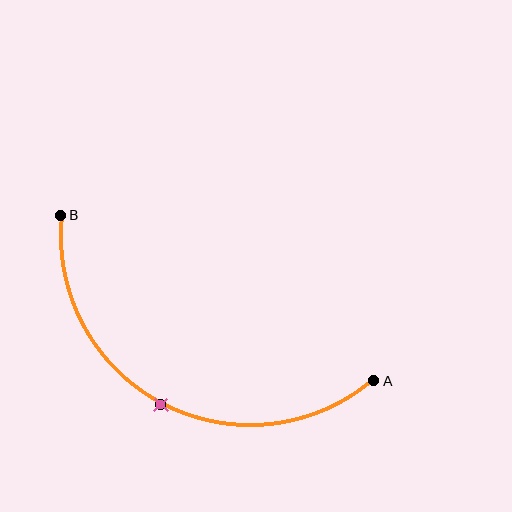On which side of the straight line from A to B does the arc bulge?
The arc bulges below the straight line connecting A and B.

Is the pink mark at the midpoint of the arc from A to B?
Yes. The pink mark lies on the arc at equal arc-length from both A and B — it is the arc midpoint.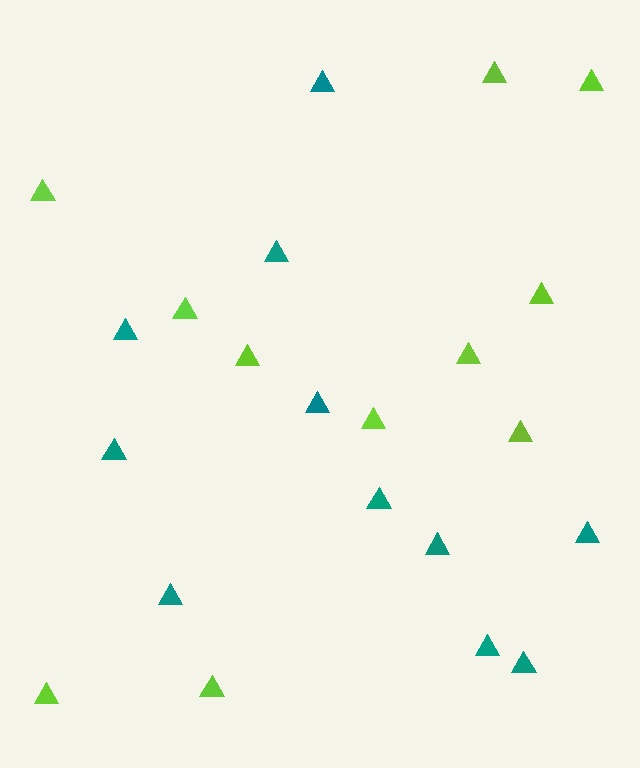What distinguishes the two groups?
There are 2 groups: one group of teal triangles (11) and one group of lime triangles (11).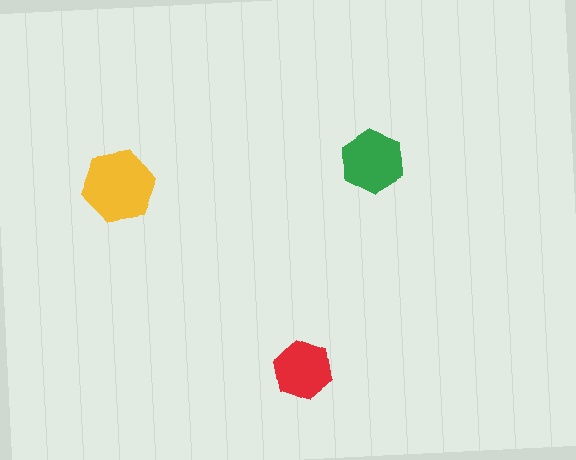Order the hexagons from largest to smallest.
the yellow one, the green one, the red one.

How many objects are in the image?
There are 3 objects in the image.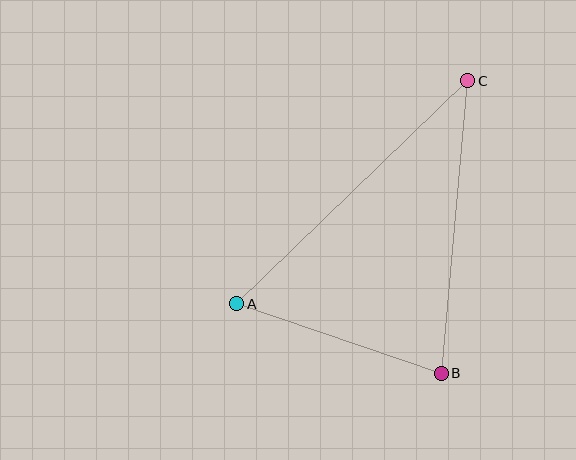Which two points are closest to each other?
Points A and B are closest to each other.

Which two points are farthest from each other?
Points A and C are farthest from each other.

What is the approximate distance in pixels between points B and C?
The distance between B and C is approximately 294 pixels.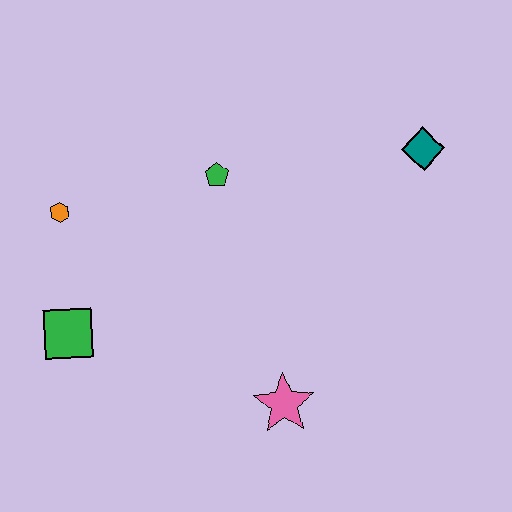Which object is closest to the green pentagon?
The orange hexagon is closest to the green pentagon.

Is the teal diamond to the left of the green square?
No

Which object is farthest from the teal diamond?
The green square is farthest from the teal diamond.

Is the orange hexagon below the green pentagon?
Yes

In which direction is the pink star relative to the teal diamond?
The pink star is below the teal diamond.